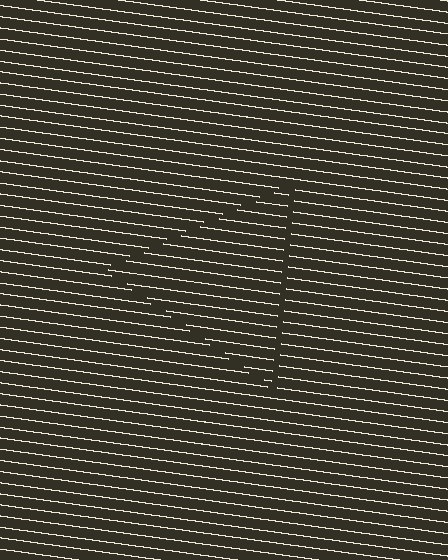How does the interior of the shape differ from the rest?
The interior of the shape contains the same grating, shifted by half a period — the contour is defined by the phase discontinuity where line-ends from the inner and outer gratings abut.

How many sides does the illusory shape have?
3 sides — the line-ends trace a triangle.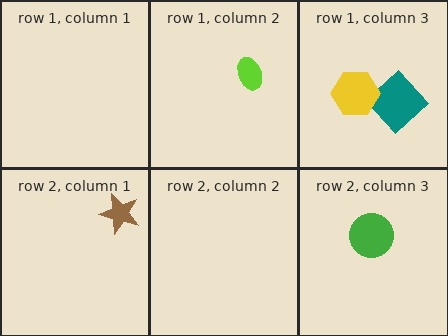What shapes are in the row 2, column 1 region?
The brown star.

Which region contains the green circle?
The row 2, column 3 region.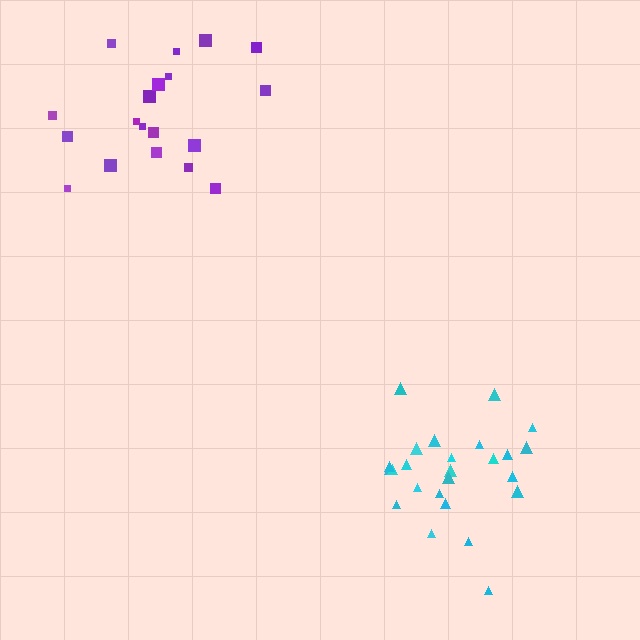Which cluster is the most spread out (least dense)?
Purple.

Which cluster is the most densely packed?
Cyan.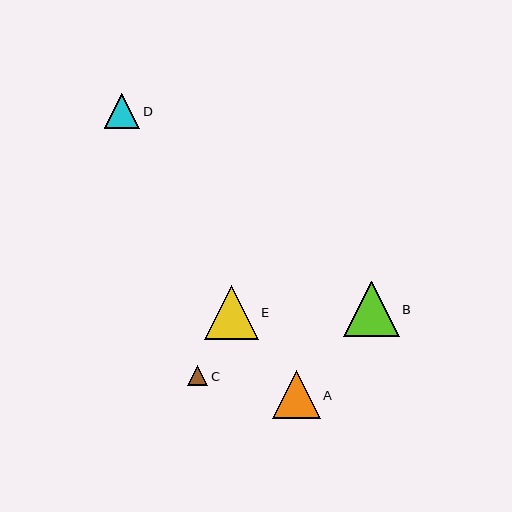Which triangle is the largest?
Triangle B is the largest with a size of approximately 55 pixels.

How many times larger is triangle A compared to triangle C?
Triangle A is approximately 2.4 times the size of triangle C.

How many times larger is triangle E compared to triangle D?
Triangle E is approximately 1.5 times the size of triangle D.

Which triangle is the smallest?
Triangle C is the smallest with a size of approximately 20 pixels.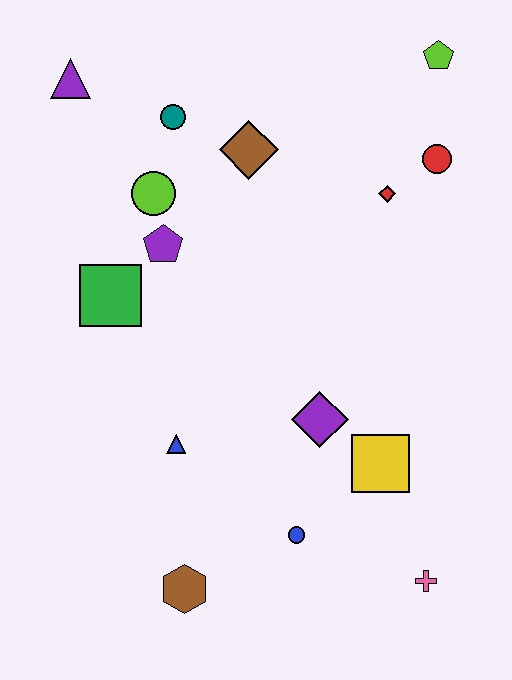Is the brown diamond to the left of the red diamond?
Yes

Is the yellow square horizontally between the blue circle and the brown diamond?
No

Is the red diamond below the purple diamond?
No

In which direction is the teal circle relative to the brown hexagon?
The teal circle is above the brown hexagon.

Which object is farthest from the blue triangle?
The lime pentagon is farthest from the blue triangle.